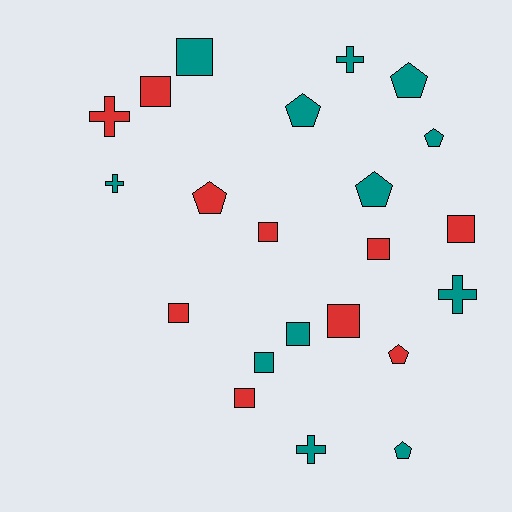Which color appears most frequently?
Teal, with 12 objects.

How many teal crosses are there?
There are 4 teal crosses.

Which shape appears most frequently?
Square, with 10 objects.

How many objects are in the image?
There are 22 objects.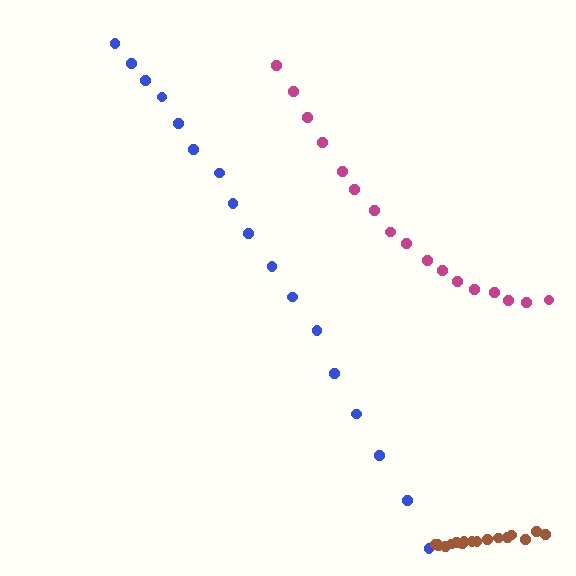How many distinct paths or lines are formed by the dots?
There are 3 distinct paths.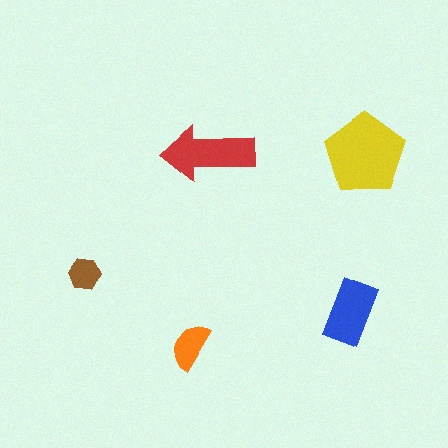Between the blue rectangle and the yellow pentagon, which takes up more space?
The yellow pentagon.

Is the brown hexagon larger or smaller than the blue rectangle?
Smaller.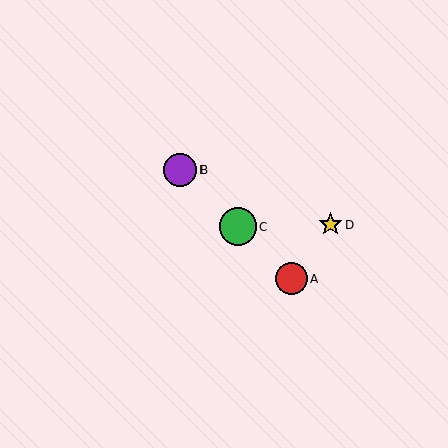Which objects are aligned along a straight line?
Objects A, B, C, E are aligned along a straight line.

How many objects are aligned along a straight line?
4 objects (A, B, C, E) are aligned along a straight line.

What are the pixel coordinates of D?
Object D is at (331, 225).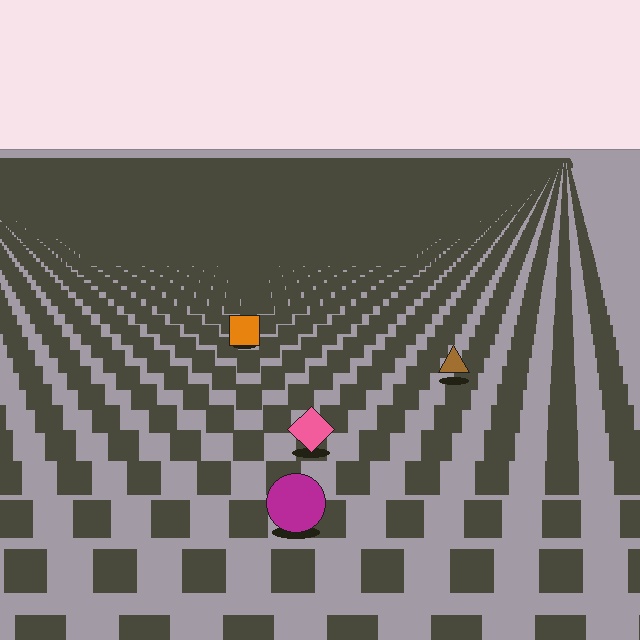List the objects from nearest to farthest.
From nearest to farthest: the magenta circle, the pink diamond, the brown triangle, the orange square.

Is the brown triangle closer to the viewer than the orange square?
Yes. The brown triangle is closer — you can tell from the texture gradient: the ground texture is coarser near it.